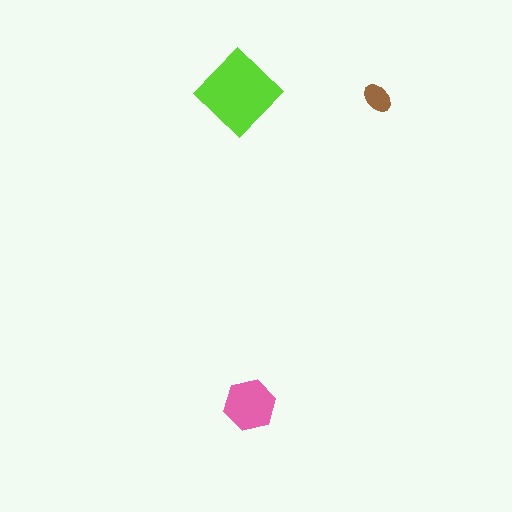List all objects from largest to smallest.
The lime diamond, the pink hexagon, the brown ellipse.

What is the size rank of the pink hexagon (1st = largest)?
2nd.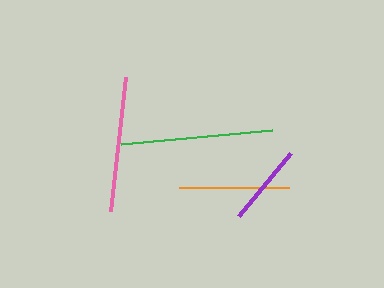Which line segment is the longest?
The green line is the longest at approximately 152 pixels.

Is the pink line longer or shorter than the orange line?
The pink line is longer than the orange line.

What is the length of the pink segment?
The pink segment is approximately 135 pixels long.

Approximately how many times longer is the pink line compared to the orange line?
The pink line is approximately 1.2 times the length of the orange line.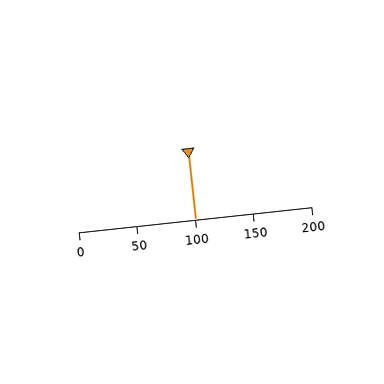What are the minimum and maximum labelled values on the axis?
The axis runs from 0 to 200.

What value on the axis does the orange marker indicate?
The marker indicates approximately 100.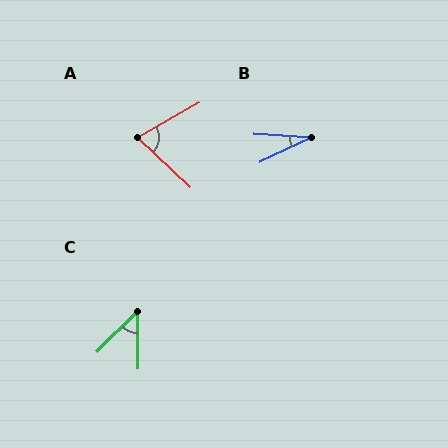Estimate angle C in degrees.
Approximately 46 degrees.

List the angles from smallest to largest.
B (28°), C (46°), A (73°).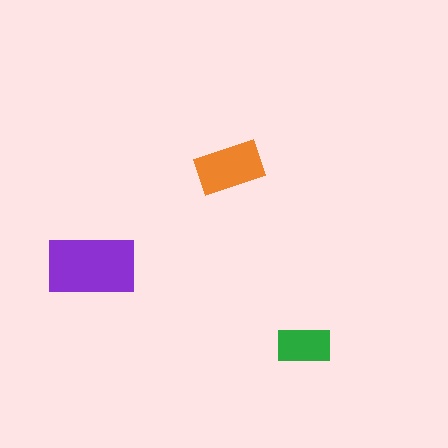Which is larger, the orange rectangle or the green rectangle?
The orange one.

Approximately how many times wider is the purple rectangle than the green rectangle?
About 1.5 times wider.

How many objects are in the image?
There are 3 objects in the image.